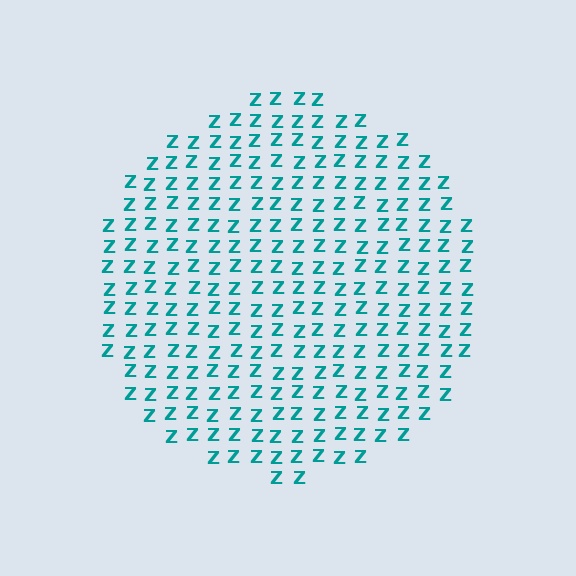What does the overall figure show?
The overall figure shows a circle.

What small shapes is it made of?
It is made of small letter Z's.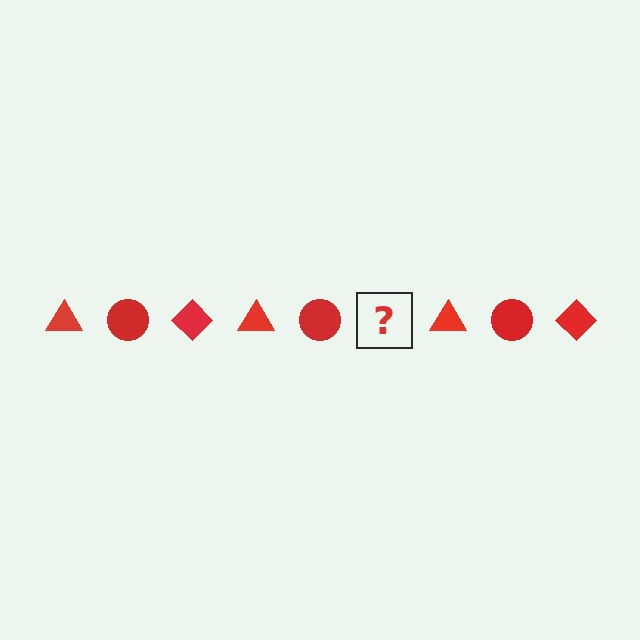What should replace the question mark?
The question mark should be replaced with a red diamond.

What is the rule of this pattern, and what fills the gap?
The rule is that the pattern cycles through triangle, circle, diamond shapes in red. The gap should be filled with a red diamond.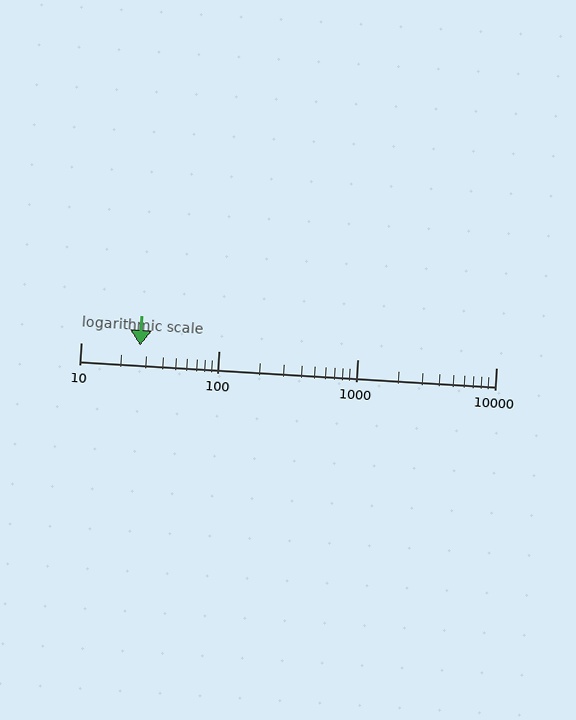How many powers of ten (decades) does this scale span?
The scale spans 3 decades, from 10 to 10000.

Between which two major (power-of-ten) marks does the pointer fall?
The pointer is between 10 and 100.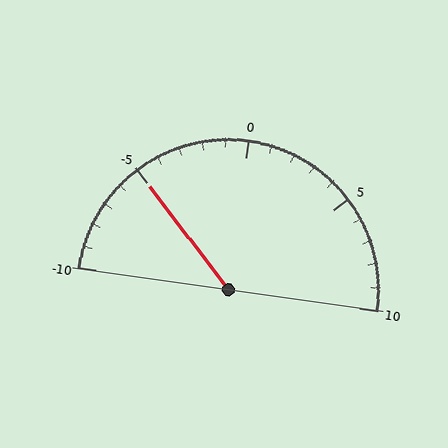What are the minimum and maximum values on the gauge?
The gauge ranges from -10 to 10.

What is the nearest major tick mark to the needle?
The nearest major tick mark is -5.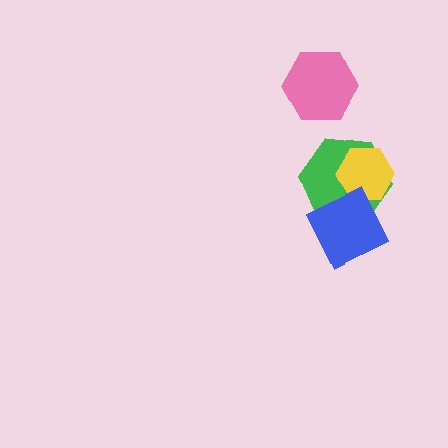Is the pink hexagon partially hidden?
No, no other shape covers it.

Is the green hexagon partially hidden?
Yes, it is partially covered by another shape.